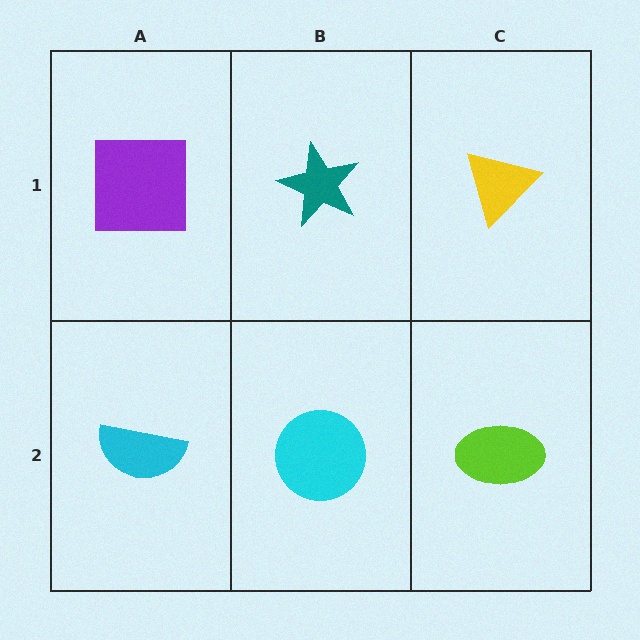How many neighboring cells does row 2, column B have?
3.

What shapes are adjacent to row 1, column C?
A lime ellipse (row 2, column C), a teal star (row 1, column B).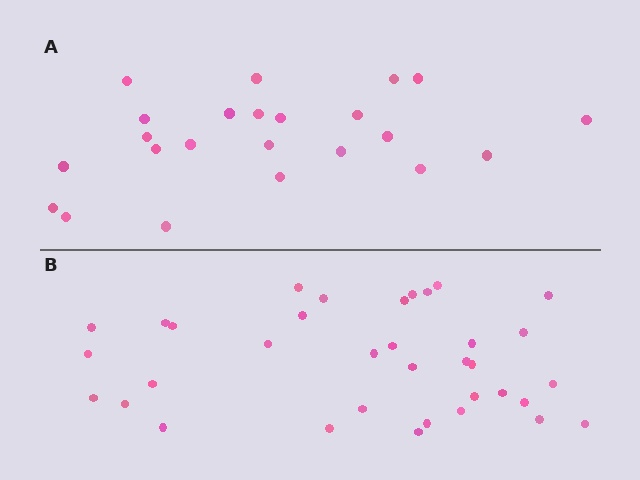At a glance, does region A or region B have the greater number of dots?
Region B (the bottom region) has more dots.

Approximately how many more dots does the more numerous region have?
Region B has roughly 12 or so more dots than region A.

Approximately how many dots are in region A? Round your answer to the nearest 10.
About 20 dots. (The exact count is 23, which rounds to 20.)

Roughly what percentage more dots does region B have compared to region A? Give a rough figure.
About 50% more.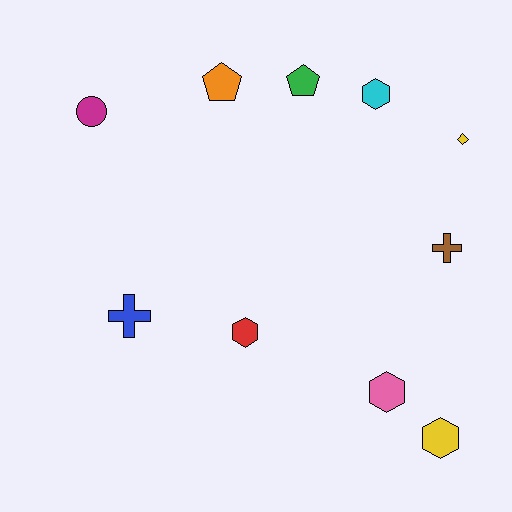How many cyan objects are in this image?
There is 1 cyan object.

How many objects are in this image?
There are 10 objects.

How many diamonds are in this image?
There is 1 diamond.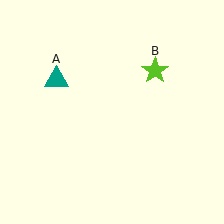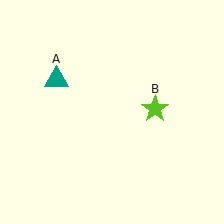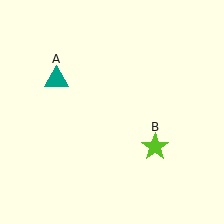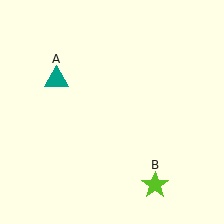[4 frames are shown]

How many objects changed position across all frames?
1 object changed position: lime star (object B).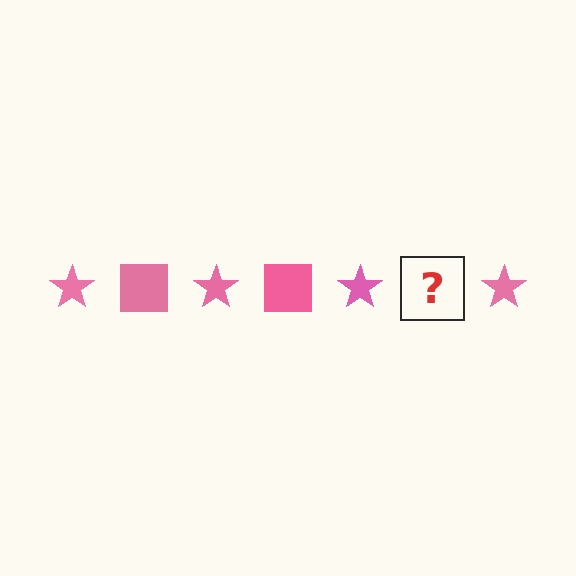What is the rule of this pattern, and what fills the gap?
The rule is that the pattern cycles through star, square shapes in pink. The gap should be filled with a pink square.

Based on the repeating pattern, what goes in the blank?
The blank should be a pink square.